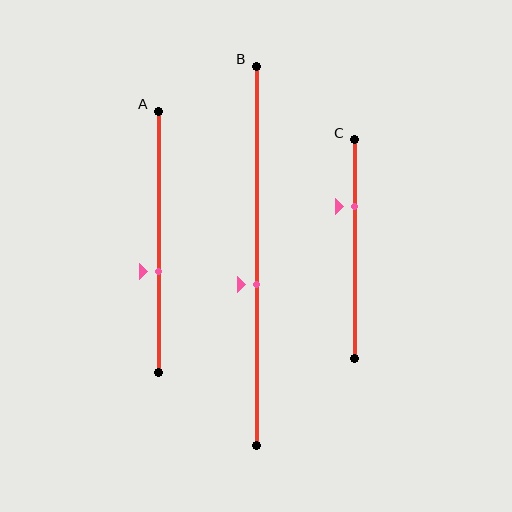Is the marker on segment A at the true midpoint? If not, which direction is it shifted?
No, the marker on segment A is shifted downward by about 12% of the segment length.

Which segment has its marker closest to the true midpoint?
Segment B has its marker closest to the true midpoint.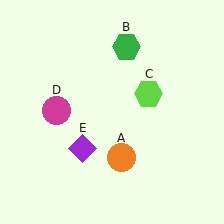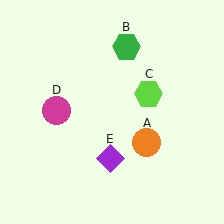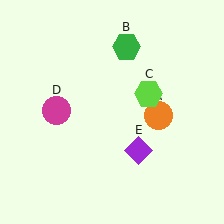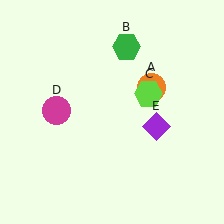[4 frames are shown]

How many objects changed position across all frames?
2 objects changed position: orange circle (object A), purple diamond (object E).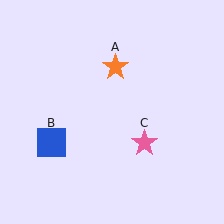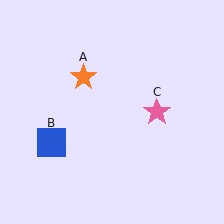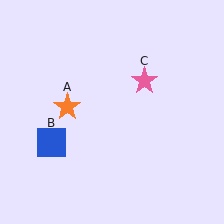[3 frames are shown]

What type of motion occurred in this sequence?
The orange star (object A), pink star (object C) rotated counterclockwise around the center of the scene.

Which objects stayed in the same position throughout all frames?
Blue square (object B) remained stationary.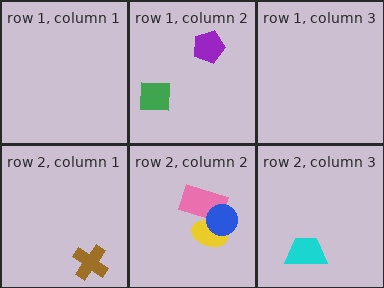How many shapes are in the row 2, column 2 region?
3.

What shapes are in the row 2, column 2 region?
The yellow ellipse, the pink rectangle, the blue circle.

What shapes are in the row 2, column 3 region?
The cyan trapezoid.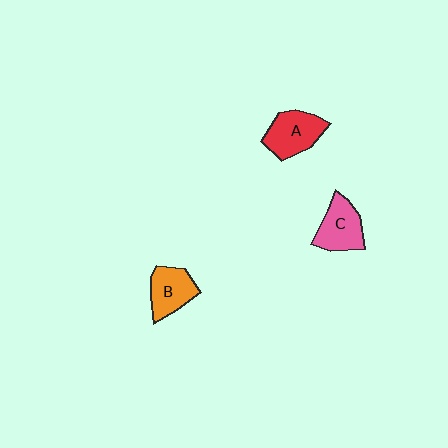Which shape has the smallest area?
Shape B (orange).